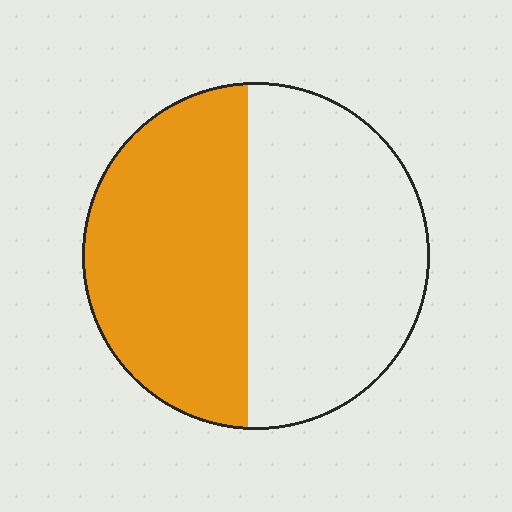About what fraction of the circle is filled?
About one half (1/2).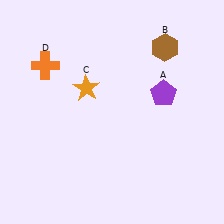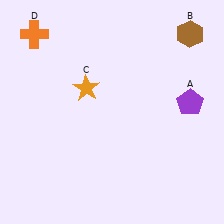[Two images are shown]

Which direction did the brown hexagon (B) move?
The brown hexagon (B) moved right.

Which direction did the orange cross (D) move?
The orange cross (D) moved up.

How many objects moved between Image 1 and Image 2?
3 objects moved between the two images.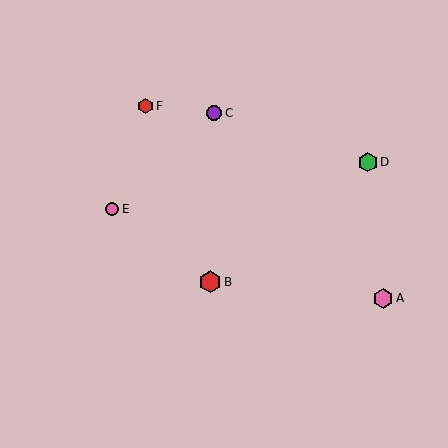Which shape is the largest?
The red hexagon (labeled B) is the largest.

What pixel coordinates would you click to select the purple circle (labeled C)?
Click at (214, 113) to select the purple circle C.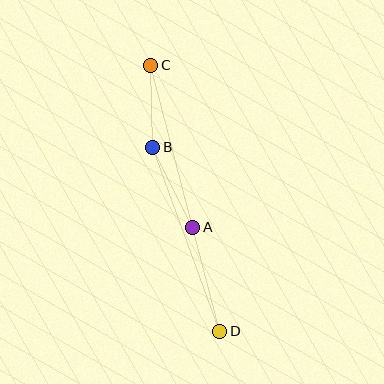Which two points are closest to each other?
Points B and C are closest to each other.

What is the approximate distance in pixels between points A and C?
The distance between A and C is approximately 167 pixels.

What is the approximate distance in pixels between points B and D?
The distance between B and D is approximately 196 pixels.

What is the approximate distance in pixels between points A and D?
The distance between A and D is approximately 107 pixels.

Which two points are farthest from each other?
Points C and D are farthest from each other.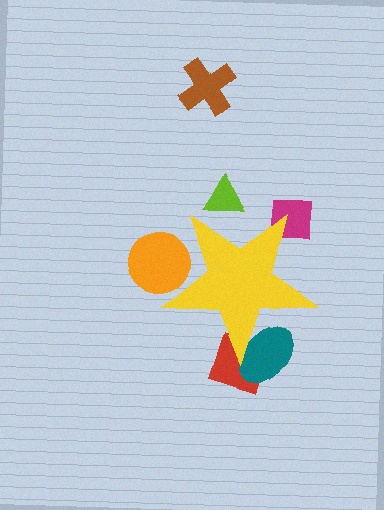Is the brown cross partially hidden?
No, the brown cross is fully visible.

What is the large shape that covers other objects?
A yellow star.